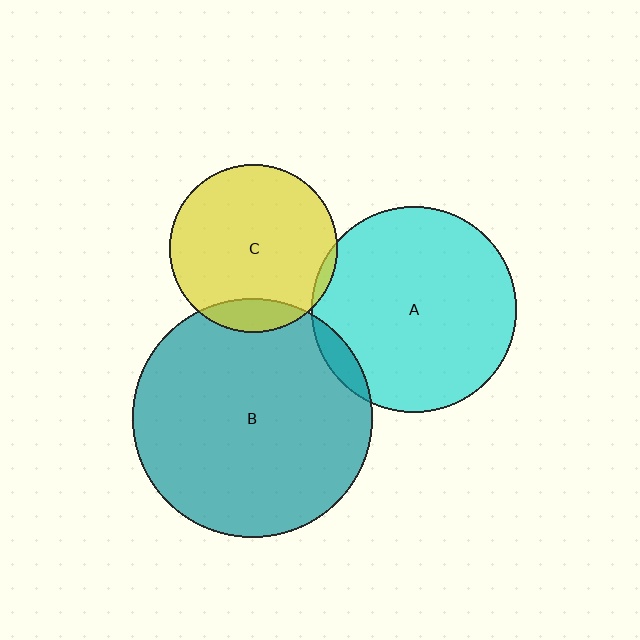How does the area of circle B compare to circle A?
Approximately 1.4 times.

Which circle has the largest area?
Circle B (teal).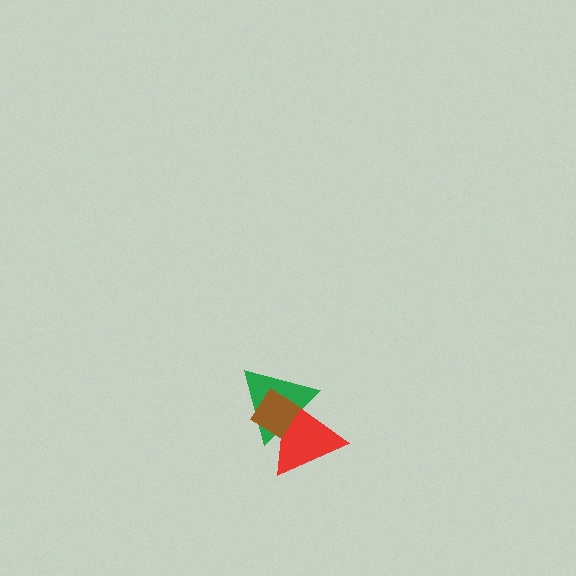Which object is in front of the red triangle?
The brown diamond is in front of the red triangle.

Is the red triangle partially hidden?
Yes, it is partially covered by another shape.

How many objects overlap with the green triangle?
2 objects overlap with the green triangle.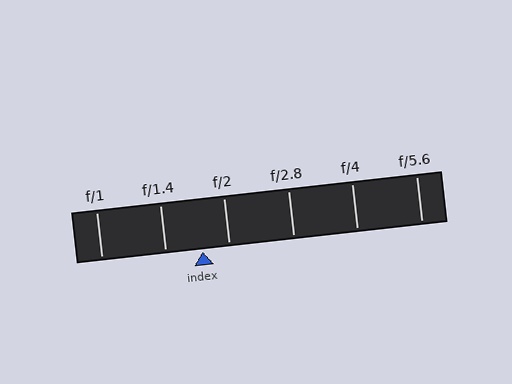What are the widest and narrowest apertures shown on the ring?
The widest aperture shown is f/1 and the narrowest is f/5.6.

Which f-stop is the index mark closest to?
The index mark is closest to f/2.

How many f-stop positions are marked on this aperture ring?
There are 6 f-stop positions marked.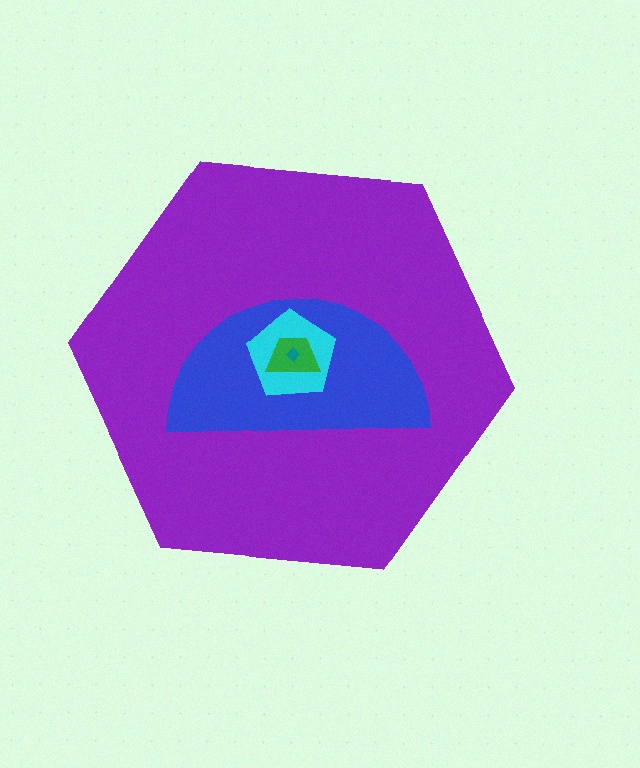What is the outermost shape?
The purple hexagon.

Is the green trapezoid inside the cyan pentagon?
Yes.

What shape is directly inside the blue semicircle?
The cyan pentagon.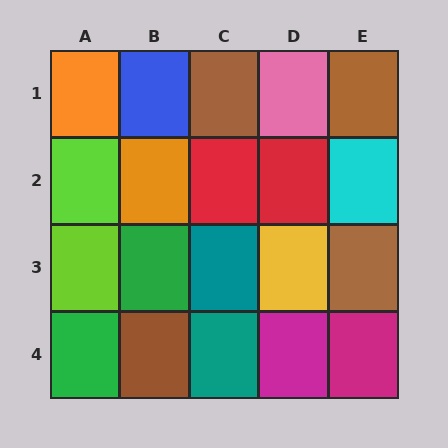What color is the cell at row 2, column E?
Cyan.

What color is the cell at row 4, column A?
Green.